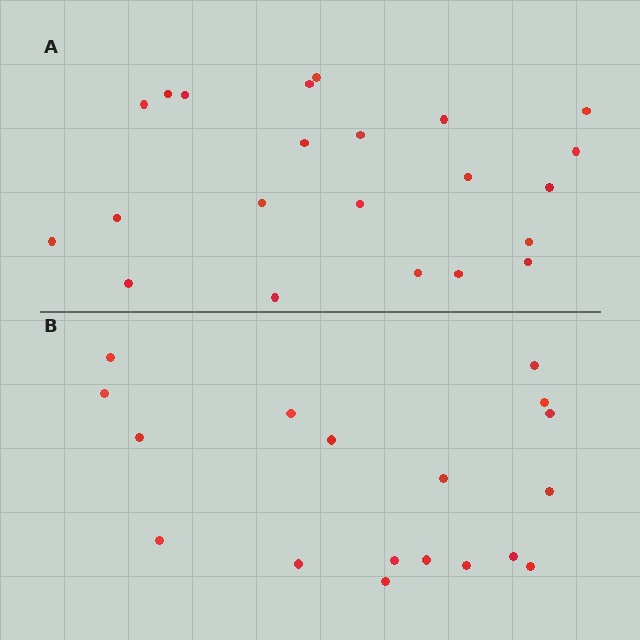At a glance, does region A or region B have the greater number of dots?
Region A (the top region) has more dots.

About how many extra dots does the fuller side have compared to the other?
Region A has about 4 more dots than region B.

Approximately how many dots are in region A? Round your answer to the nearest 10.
About 20 dots. (The exact count is 22, which rounds to 20.)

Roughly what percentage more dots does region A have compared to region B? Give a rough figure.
About 20% more.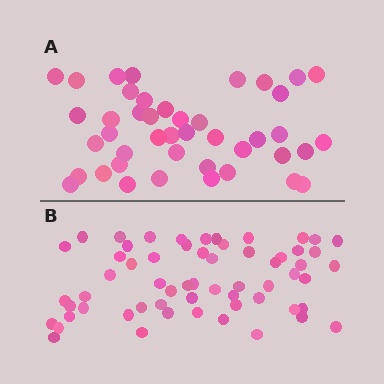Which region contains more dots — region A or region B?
Region B (the bottom region) has more dots.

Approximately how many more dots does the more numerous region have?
Region B has approximately 15 more dots than region A.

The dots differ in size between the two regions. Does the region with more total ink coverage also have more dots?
No. Region A has more total ink coverage because its dots are larger, but region B actually contains more individual dots. Total area can be misleading — the number of items is what matters here.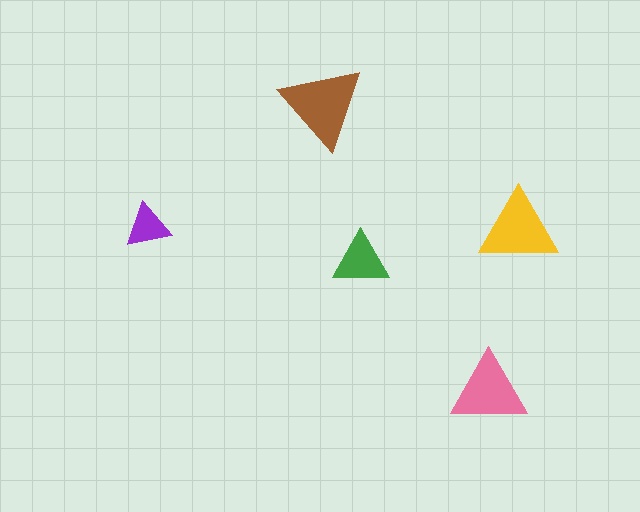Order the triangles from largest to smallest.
the brown one, the yellow one, the pink one, the green one, the purple one.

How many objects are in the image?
There are 5 objects in the image.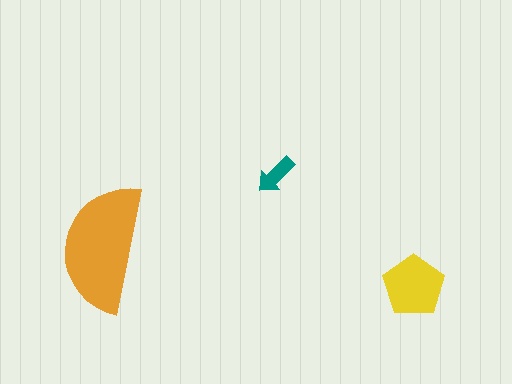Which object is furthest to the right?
The yellow pentagon is rightmost.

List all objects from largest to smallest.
The orange semicircle, the yellow pentagon, the teal arrow.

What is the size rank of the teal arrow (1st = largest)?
3rd.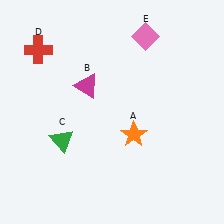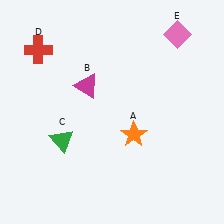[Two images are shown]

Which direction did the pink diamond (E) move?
The pink diamond (E) moved right.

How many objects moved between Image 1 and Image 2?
1 object moved between the two images.